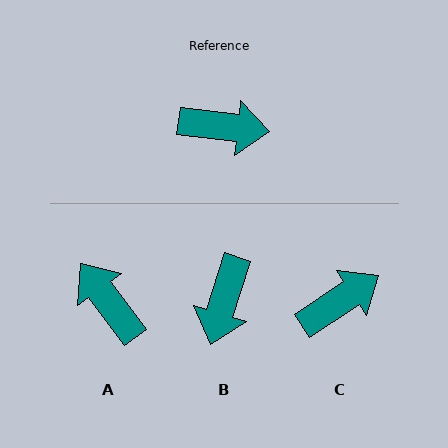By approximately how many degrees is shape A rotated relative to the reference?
Approximately 133 degrees counter-clockwise.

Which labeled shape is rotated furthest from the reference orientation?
A, about 133 degrees away.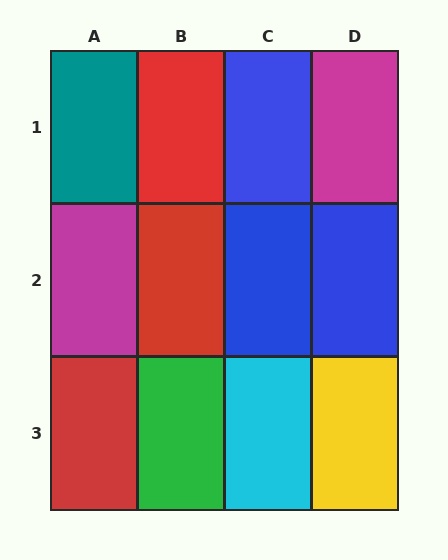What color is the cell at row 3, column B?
Green.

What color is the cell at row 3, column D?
Yellow.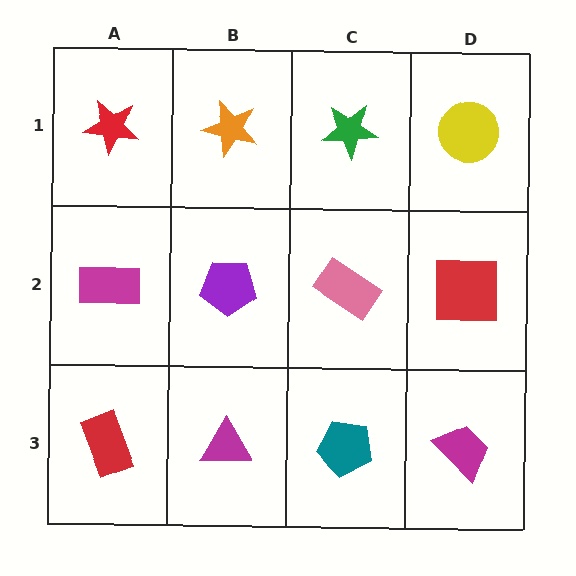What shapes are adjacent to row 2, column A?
A red star (row 1, column A), a red rectangle (row 3, column A), a purple pentagon (row 2, column B).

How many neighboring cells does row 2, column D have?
3.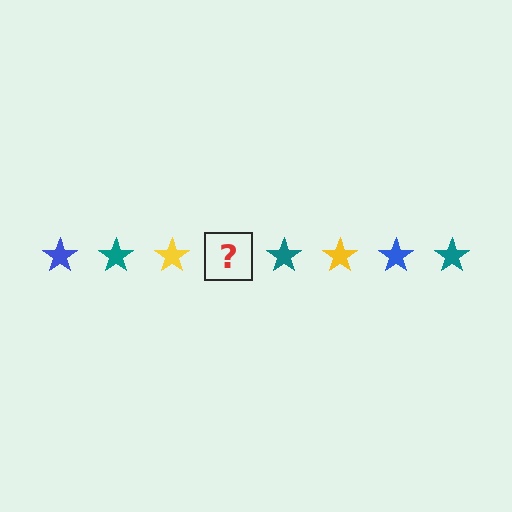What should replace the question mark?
The question mark should be replaced with a blue star.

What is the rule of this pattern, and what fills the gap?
The rule is that the pattern cycles through blue, teal, yellow stars. The gap should be filled with a blue star.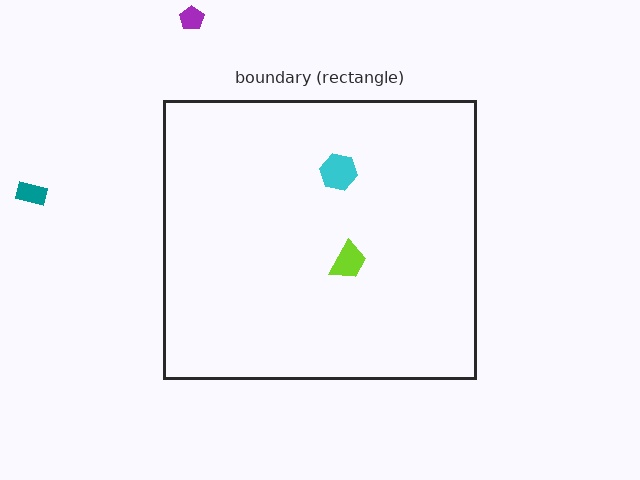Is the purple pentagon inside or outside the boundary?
Outside.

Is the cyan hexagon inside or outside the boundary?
Inside.